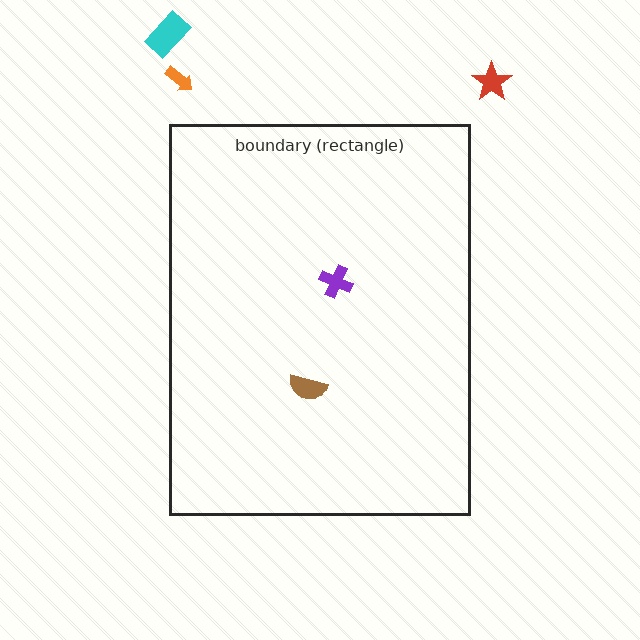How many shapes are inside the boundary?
2 inside, 3 outside.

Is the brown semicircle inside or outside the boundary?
Inside.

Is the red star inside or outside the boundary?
Outside.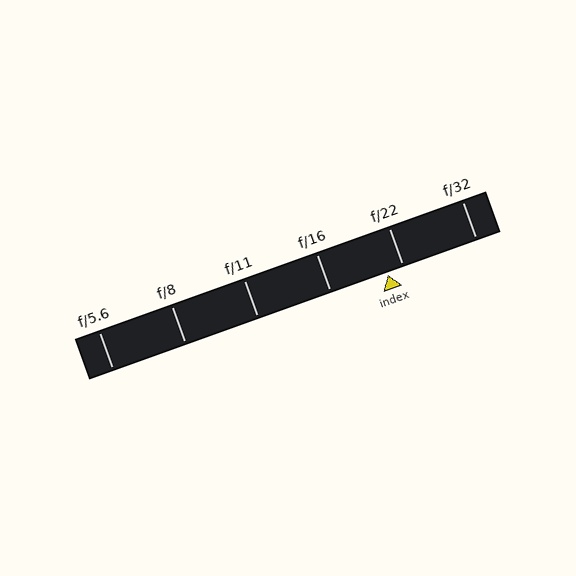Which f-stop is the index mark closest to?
The index mark is closest to f/22.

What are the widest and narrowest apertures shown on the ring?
The widest aperture shown is f/5.6 and the narrowest is f/32.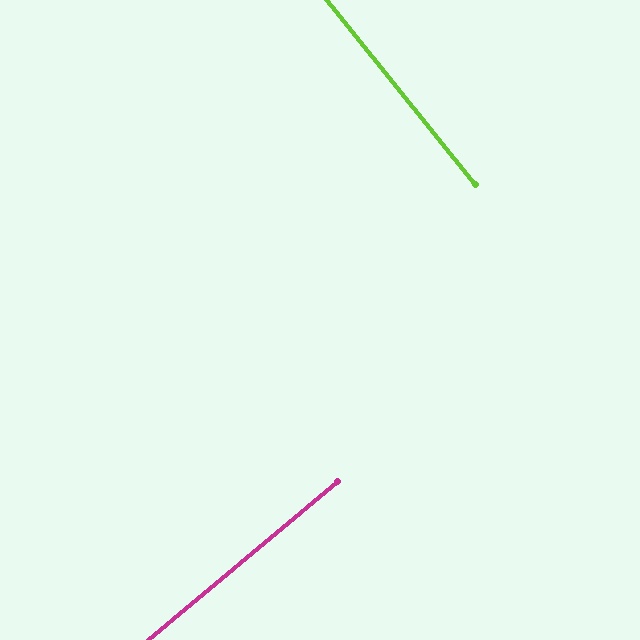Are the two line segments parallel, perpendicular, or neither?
Perpendicular — they meet at approximately 89°.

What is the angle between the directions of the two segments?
Approximately 89 degrees.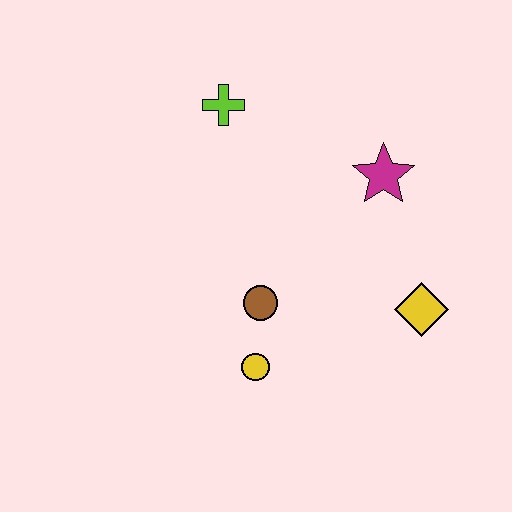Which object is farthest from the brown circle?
The lime cross is farthest from the brown circle.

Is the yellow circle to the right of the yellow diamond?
No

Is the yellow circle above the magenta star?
No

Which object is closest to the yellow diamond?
The magenta star is closest to the yellow diamond.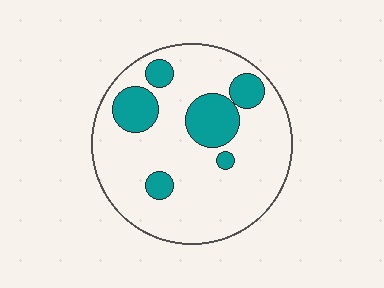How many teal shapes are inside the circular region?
6.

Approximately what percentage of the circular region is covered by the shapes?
Approximately 20%.